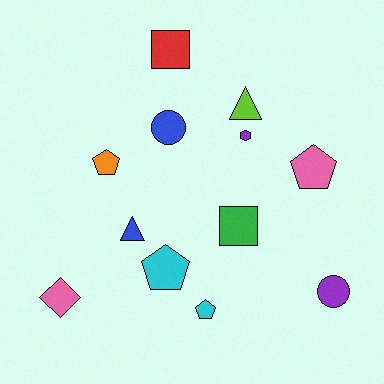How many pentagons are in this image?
There are 4 pentagons.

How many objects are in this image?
There are 12 objects.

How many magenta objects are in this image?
There are no magenta objects.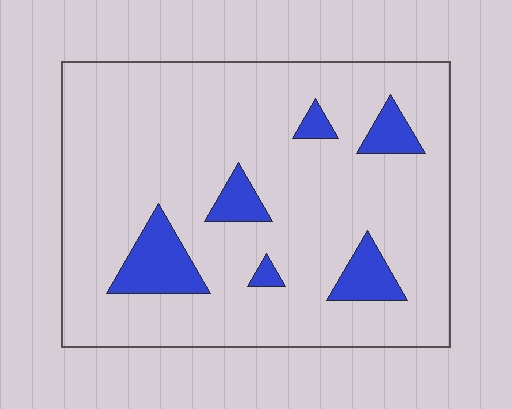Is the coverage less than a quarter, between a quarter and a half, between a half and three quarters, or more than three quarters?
Less than a quarter.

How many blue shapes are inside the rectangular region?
6.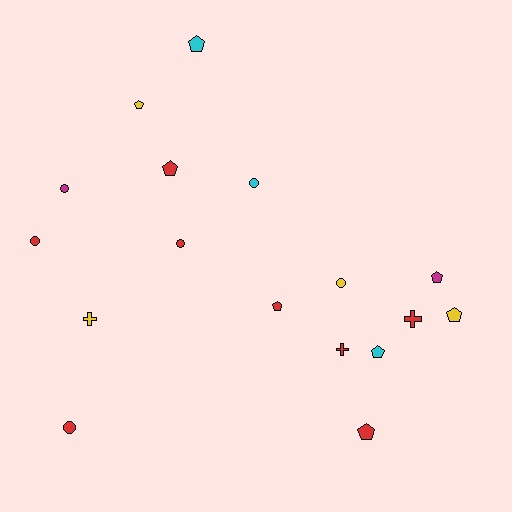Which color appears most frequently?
Red, with 8 objects.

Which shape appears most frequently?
Pentagon, with 8 objects.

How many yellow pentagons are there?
There are 2 yellow pentagons.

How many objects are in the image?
There are 17 objects.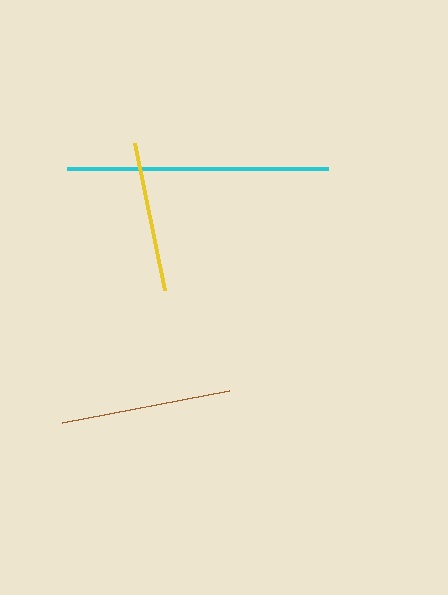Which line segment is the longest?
The cyan line is the longest at approximately 261 pixels.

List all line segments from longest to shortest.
From longest to shortest: cyan, brown, yellow.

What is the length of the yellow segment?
The yellow segment is approximately 150 pixels long.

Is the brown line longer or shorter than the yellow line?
The brown line is longer than the yellow line.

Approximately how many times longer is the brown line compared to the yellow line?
The brown line is approximately 1.1 times the length of the yellow line.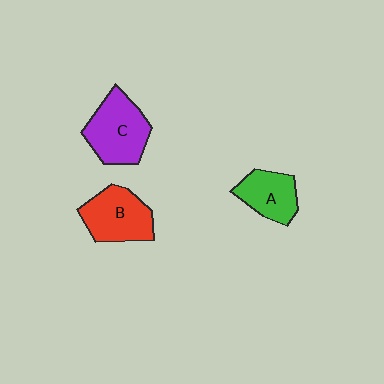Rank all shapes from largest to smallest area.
From largest to smallest: C (purple), B (red), A (green).